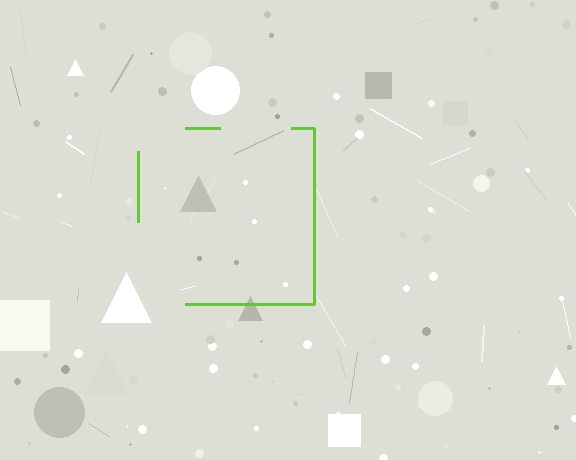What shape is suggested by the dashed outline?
The dashed outline suggests a square.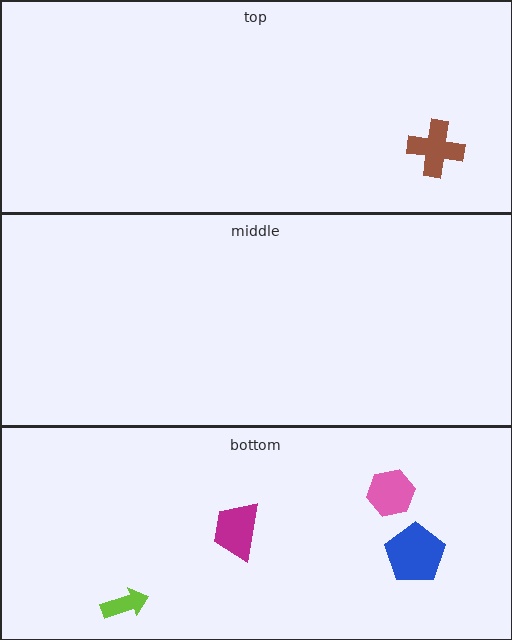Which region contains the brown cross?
The top region.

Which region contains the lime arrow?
The bottom region.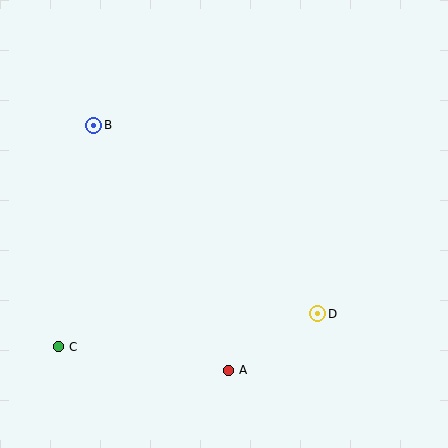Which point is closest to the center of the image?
Point D at (318, 314) is closest to the center.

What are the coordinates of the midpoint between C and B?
The midpoint between C and B is at (76, 236).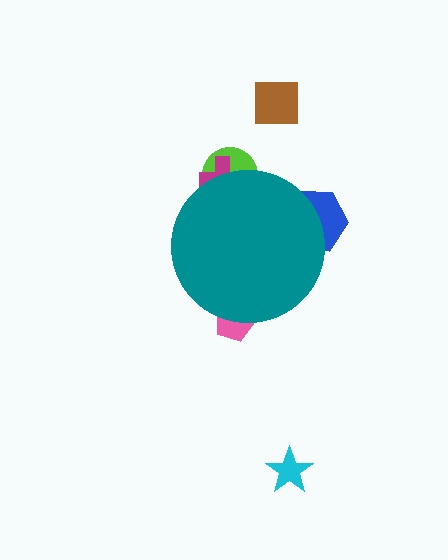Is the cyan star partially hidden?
No, the cyan star is fully visible.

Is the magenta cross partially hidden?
Yes, the magenta cross is partially hidden behind the teal circle.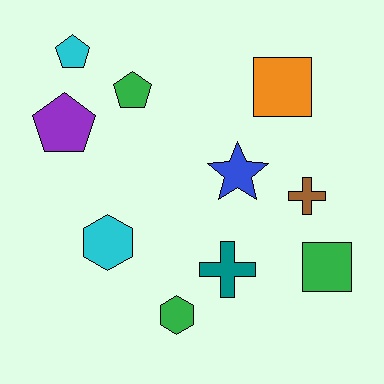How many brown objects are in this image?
There is 1 brown object.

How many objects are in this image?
There are 10 objects.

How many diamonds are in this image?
There are no diamonds.